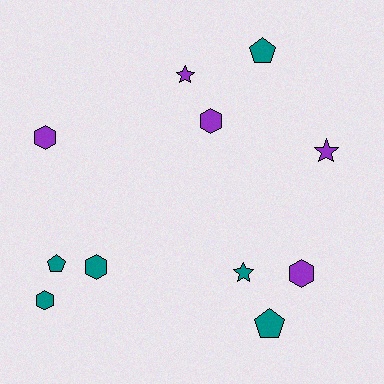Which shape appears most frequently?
Hexagon, with 5 objects.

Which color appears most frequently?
Teal, with 6 objects.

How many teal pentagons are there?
There are 3 teal pentagons.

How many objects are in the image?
There are 11 objects.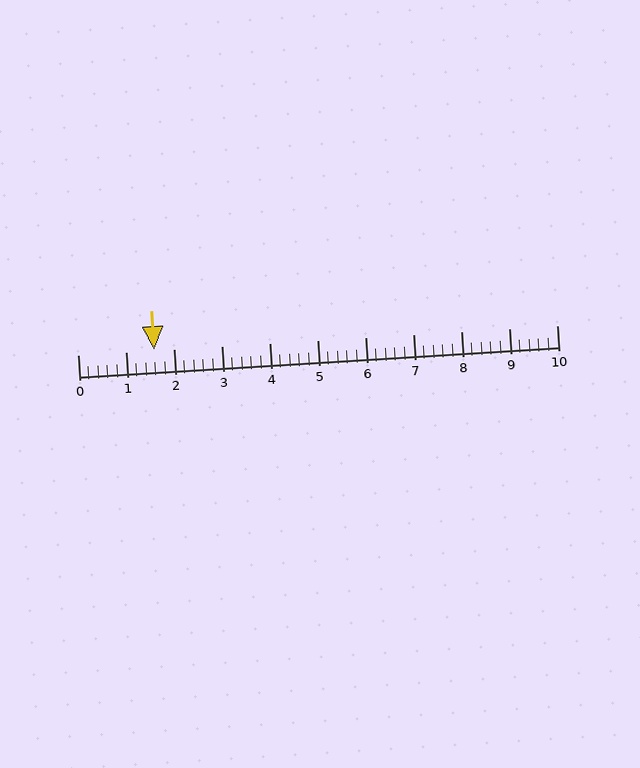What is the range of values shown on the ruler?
The ruler shows values from 0 to 10.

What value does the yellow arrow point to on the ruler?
The yellow arrow points to approximately 1.6.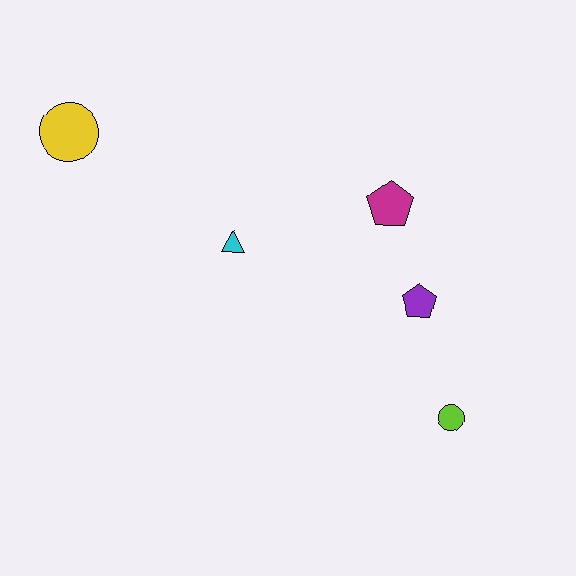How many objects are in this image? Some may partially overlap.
There are 5 objects.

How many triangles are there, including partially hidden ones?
There is 1 triangle.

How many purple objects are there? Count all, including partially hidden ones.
There is 1 purple object.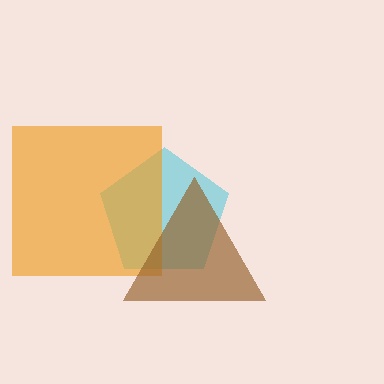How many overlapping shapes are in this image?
There are 3 overlapping shapes in the image.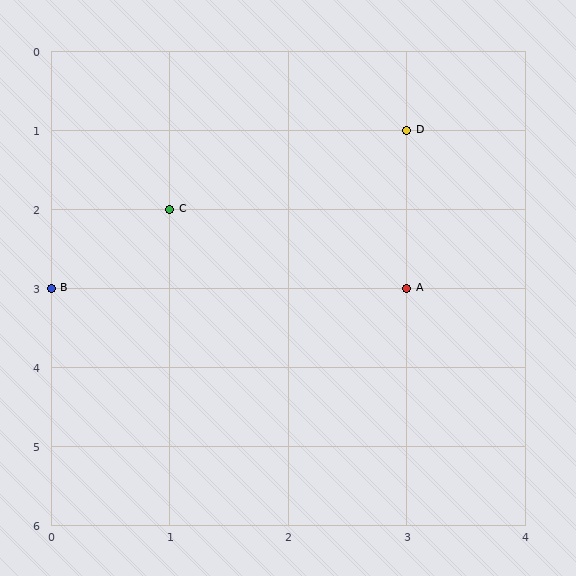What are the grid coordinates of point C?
Point C is at grid coordinates (1, 2).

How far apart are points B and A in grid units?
Points B and A are 3 columns apart.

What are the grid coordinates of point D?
Point D is at grid coordinates (3, 1).